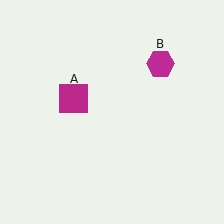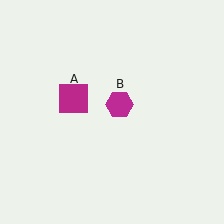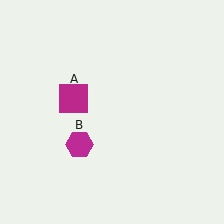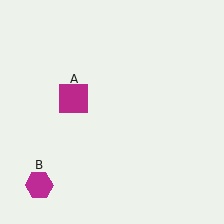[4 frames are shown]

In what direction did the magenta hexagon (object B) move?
The magenta hexagon (object B) moved down and to the left.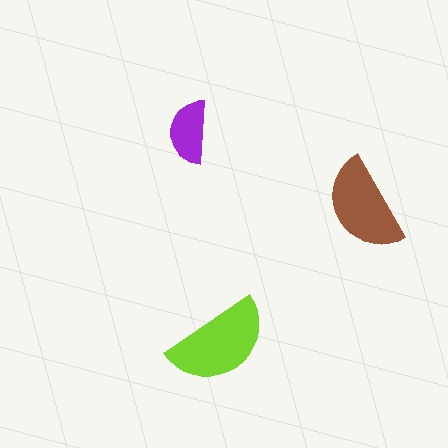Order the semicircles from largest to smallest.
the lime one, the brown one, the purple one.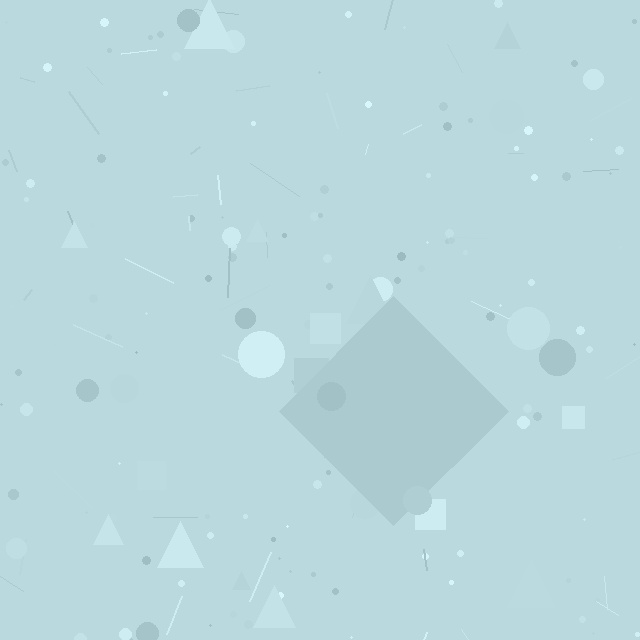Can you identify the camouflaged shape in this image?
The camouflaged shape is a diamond.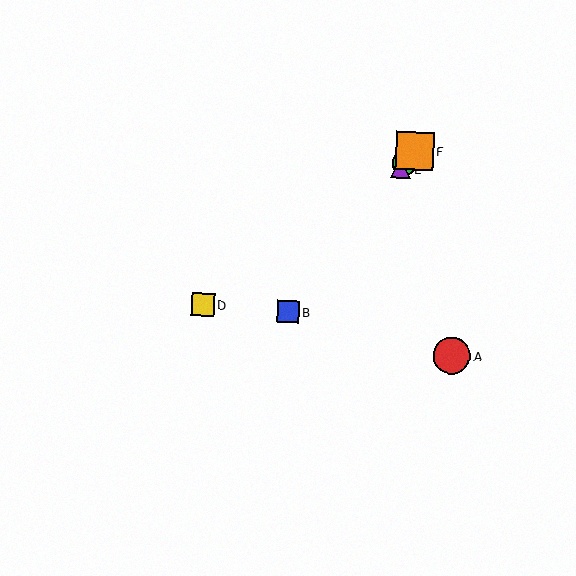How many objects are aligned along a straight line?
4 objects (B, C, E, F) are aligned along a straight line.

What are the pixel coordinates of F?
Object F is at (415, 151).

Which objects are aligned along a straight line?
Objects B, C, E, F are aligned along a straight line.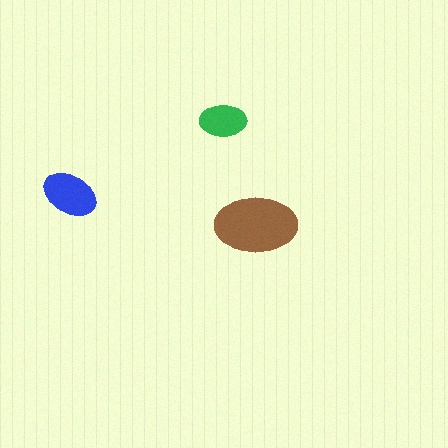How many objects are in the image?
There are 3 objects in the image.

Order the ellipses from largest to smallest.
the brown one, the blue one, the green one.